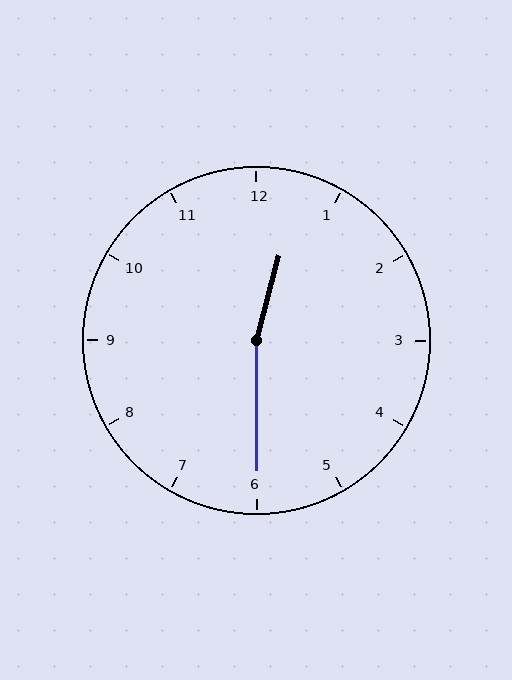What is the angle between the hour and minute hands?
Approximately 165 degrees.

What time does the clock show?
12:30.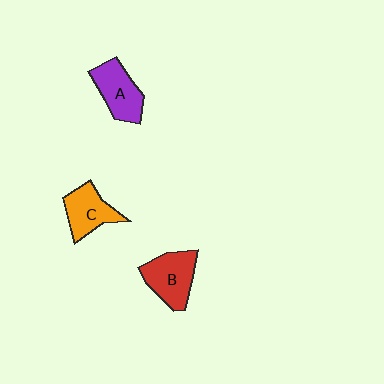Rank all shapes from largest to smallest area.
From largest to smallest: B (red), A (purple), C (orange).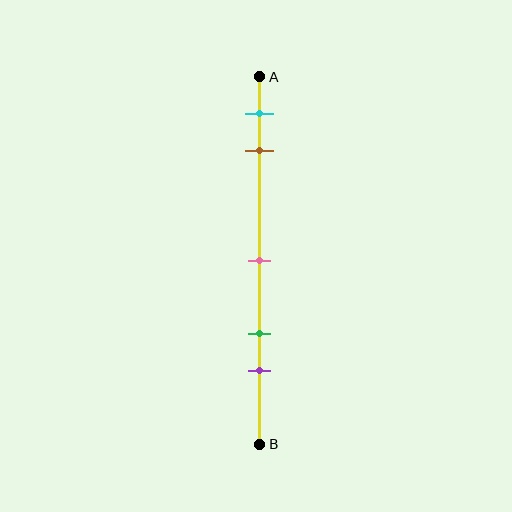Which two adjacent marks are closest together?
The cyan and brown marks are the closest adjacent pair.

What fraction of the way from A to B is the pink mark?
The pink mark is approximately 50% (0.5) of the way from A to B.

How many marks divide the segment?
There are 5 marks dividing the segment.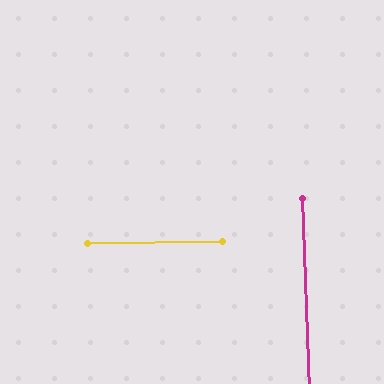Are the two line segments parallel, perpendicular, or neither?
Perpendicular — they meet at approximately 89°.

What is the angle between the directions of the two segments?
Approximately 89 degrees.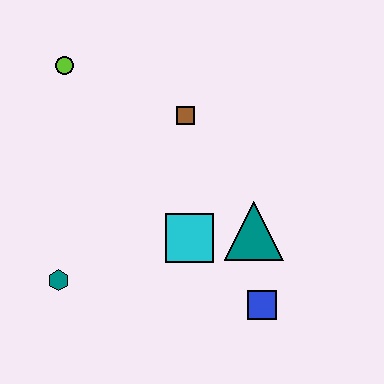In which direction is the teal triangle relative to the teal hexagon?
The teal triangle is to the right of the teal hexagon.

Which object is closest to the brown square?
The cyan square is closest to the brown square.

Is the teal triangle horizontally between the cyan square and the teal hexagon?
No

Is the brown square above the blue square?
Yes